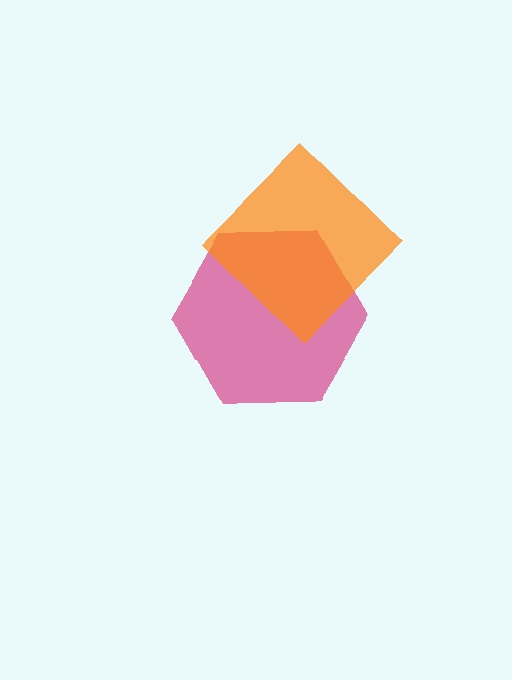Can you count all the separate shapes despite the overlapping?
Yes, there are 2 separate shapes.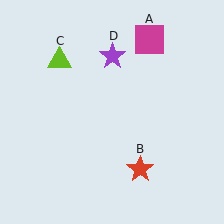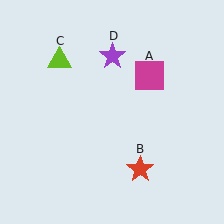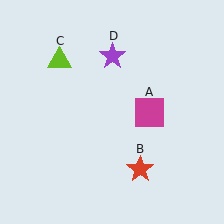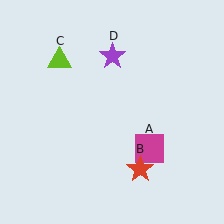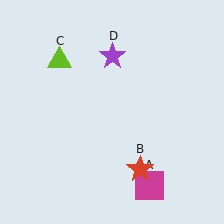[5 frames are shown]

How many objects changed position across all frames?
1 object changed position: magenta square (object A).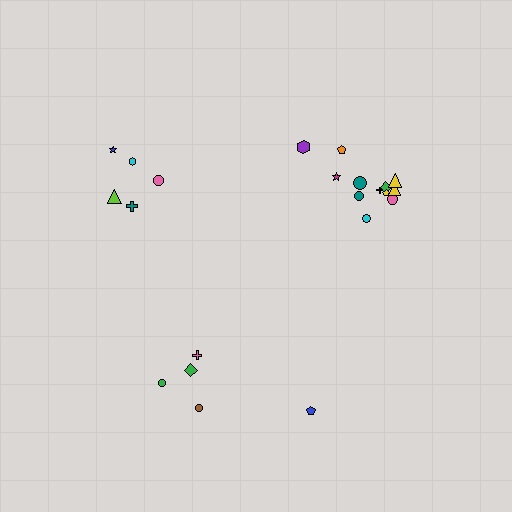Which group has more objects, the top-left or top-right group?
The top-right group.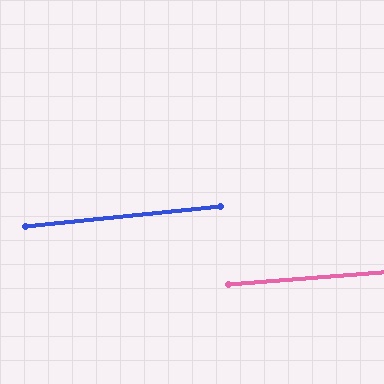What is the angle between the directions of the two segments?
Approximately 1 degree.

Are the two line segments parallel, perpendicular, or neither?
Parallel — their directions differ by only 1.4°.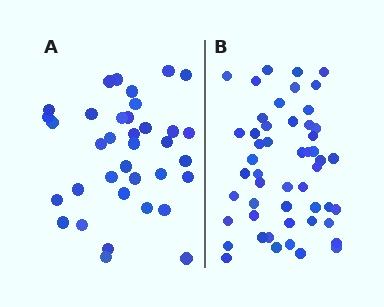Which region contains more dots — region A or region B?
Region B (the right region) has more dots.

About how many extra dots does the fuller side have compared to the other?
Region B has approximately 15 more dots than region A.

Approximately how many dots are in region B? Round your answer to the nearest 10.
About 50 dots. (The exact count is 51, which rounds to 50.)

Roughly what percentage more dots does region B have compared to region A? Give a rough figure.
About 40% more.